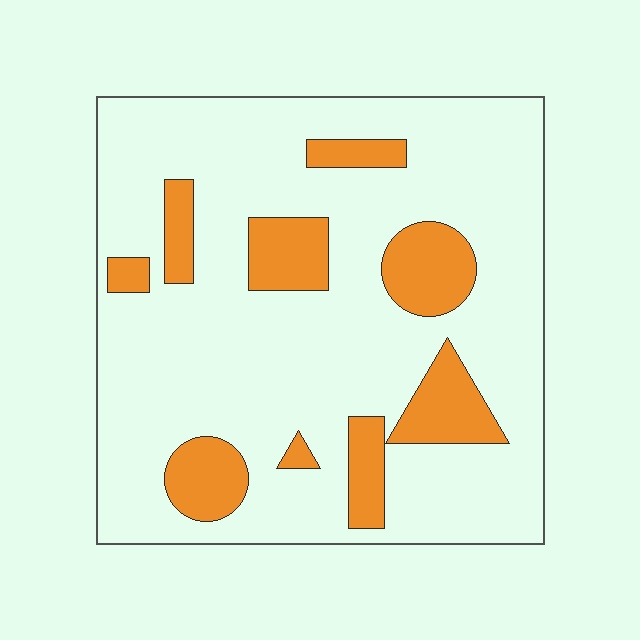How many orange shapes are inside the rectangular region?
9.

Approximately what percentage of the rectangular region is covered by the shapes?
Approximately 20%.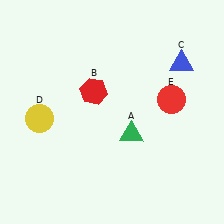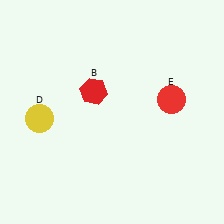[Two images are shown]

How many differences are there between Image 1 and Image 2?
There are 2 differences between the two images.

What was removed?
The green triangle (A), the blue triangle (C) were removed in Image 2.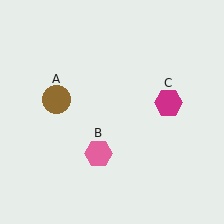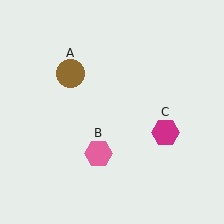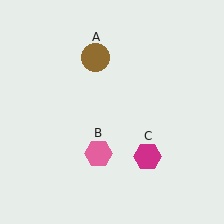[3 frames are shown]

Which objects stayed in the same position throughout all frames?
Pink hexagon (object B) remained stationary.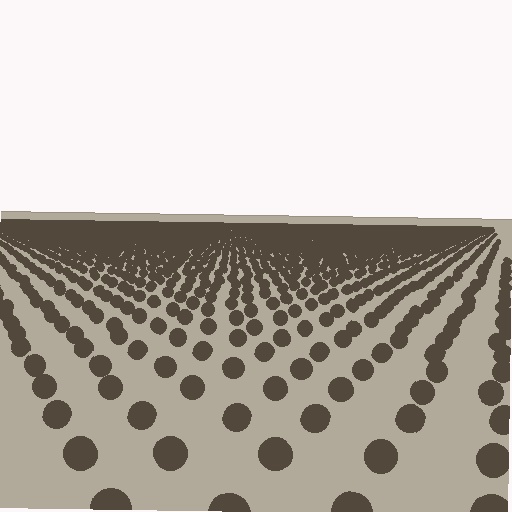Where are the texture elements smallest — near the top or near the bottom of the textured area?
Near the top.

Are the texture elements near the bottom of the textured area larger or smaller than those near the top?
Larger. Near the bottom, elements are closer to the viewer and appear at a bigger on-screen size.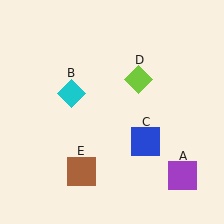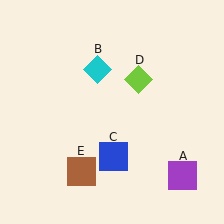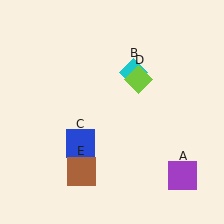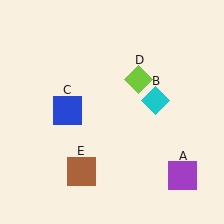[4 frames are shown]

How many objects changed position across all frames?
2 objects changed position: cyan diamond (object B), blue square (object C).